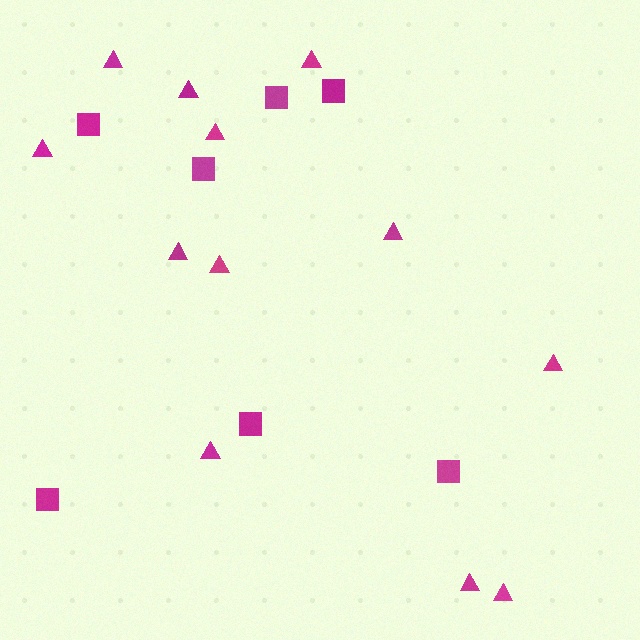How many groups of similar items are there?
There are 2 groups: one group of squares (7) and one group of triangles (12).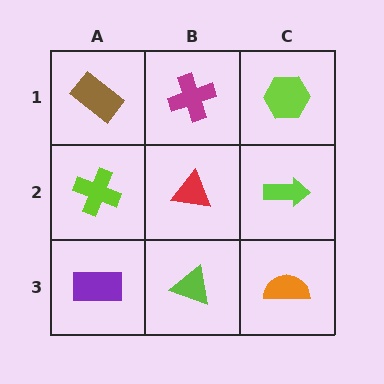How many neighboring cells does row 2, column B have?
4.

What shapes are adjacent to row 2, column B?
A magenta cross (row 1, column B), a lime triangle (row 3, column B), a lime cross (row 2, column A), a lime arrow (row 2, column C).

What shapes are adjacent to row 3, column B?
A red triangle (row 2, column B), a purple rectangle (row 3, column A), an orange semicircle (row 3, column C).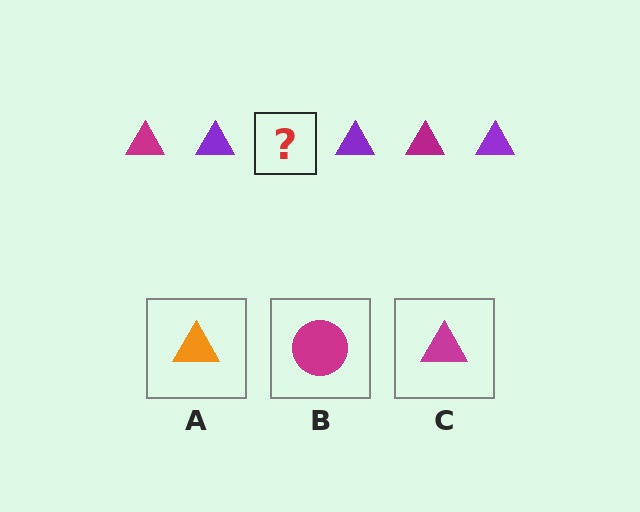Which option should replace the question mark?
Option C.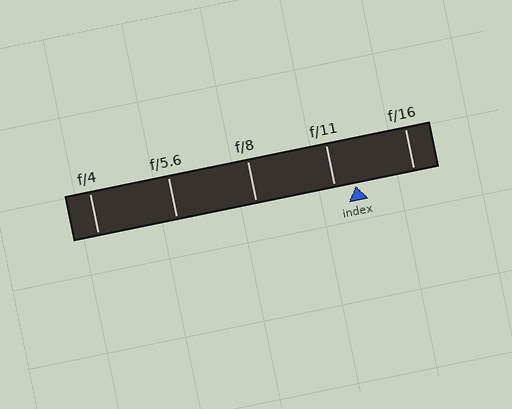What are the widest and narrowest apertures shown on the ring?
The widest aperture shown is f/4 and the narrowest is f/16.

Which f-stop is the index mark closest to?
The index mark is closest to f/11.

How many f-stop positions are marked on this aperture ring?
There are 5 f-stop positions marked.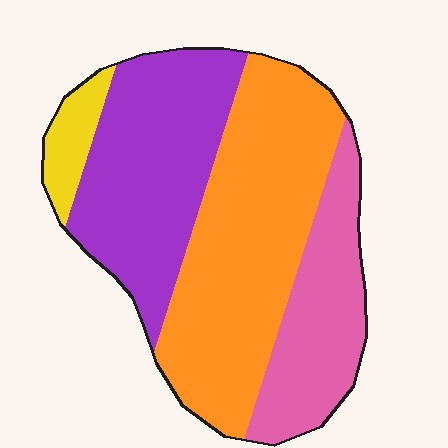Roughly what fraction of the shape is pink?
Pink takes up about one fifth (1/5) of the shape.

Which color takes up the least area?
Yellow, at roughly 5%.